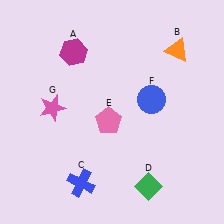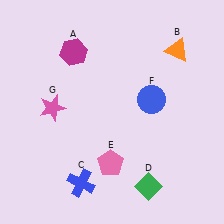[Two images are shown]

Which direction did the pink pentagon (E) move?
The pink pentagon (E) moved down.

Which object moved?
The pink pentagon (E) moved down.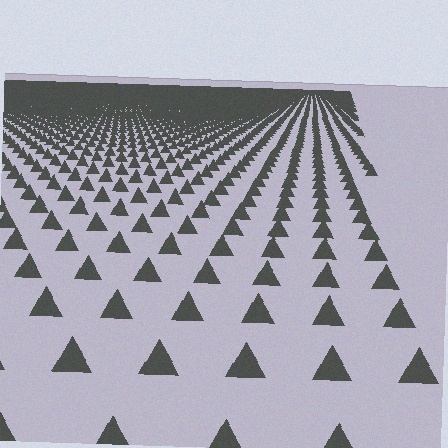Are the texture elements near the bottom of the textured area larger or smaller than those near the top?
Larger. Near the bottom, elements are closer to the viewer and appear at a bigger on-screen size.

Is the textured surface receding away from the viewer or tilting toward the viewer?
The surface is receding away from the viewer. Texture elements get smaller and denser toward the top.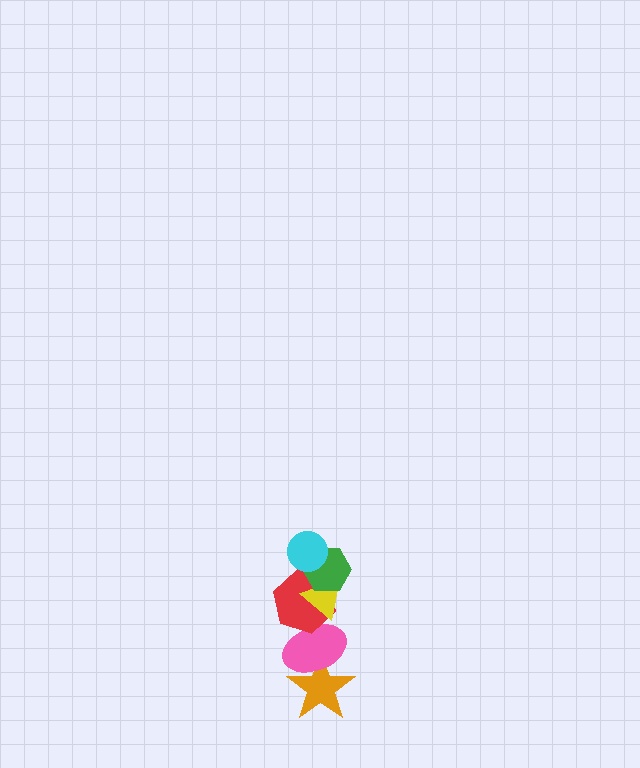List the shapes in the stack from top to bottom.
From top to bottom: the cyan circle, the green hexagon, the yellow triangle, the red hexagon, the pink ellipse, the orange star.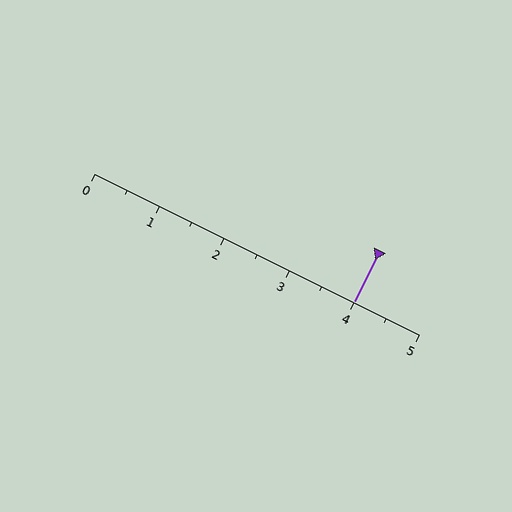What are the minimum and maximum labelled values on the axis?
The axis runs from 0 to 5.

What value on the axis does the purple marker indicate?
The marker indicates approximately 4.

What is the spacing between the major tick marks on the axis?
The major ticks are spaced 1 apart.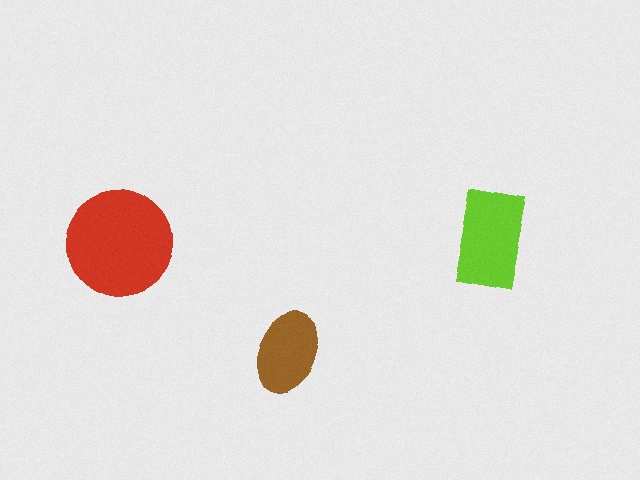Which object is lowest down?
The brown ellipse is bottommost.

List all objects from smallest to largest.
The brown ellipse, the lime rectangle, the red circle.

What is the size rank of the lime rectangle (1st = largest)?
2nd.